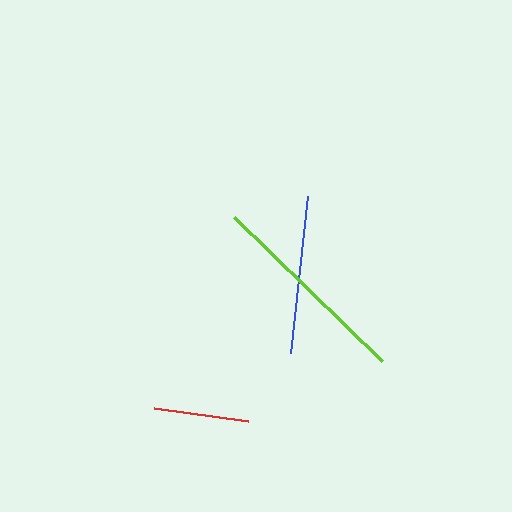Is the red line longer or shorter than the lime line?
The lime line is longer than the red line.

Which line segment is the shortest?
The red line is the shortest at approximately 94 pixels.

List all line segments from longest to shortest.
From longest to shortest: lime, blue, red.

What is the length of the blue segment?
The blue segment is approximately 158 pixels long.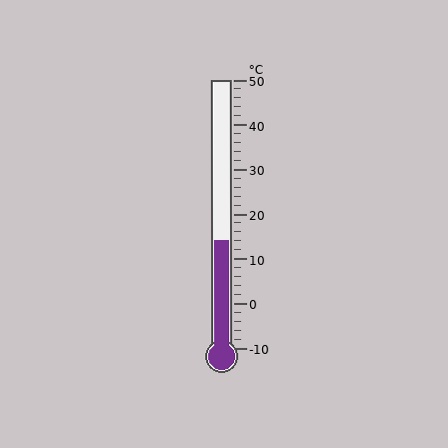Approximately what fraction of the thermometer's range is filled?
The thermometer is filled to approximately 40% of its range.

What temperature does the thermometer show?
The thermometer shows approximately 14°C.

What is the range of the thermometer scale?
The thermometer scale ranges from -10°C to 50°C.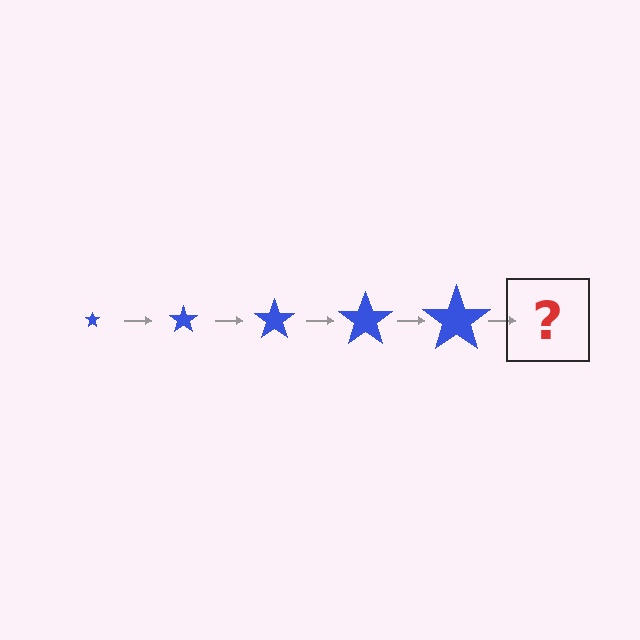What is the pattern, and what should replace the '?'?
The pattern is that the star gets progressively larger each step. The '?' should be a blue star, larger than the previous one.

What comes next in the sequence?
The next element should be a blue star, larger than the previous one.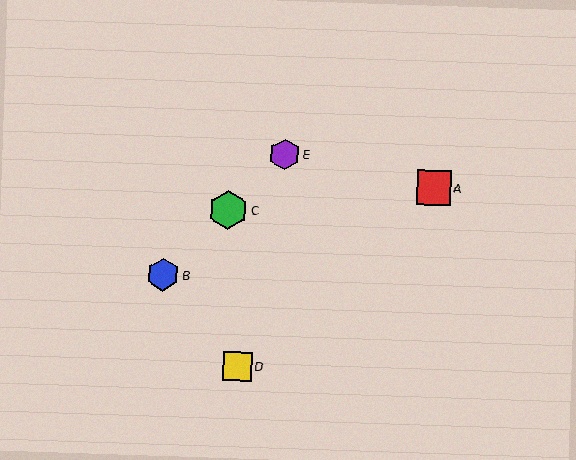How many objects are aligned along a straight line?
3 objects (B, C, E) are aligned along a straight line.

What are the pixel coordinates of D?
Object D is at (237, 366).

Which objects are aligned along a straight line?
Objects B, C, E are aligned along a straight line.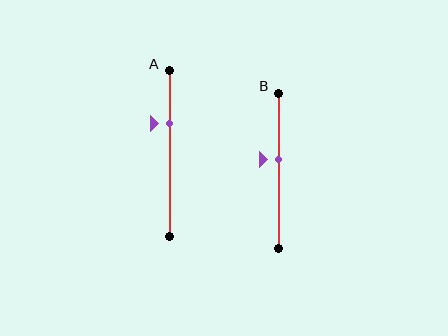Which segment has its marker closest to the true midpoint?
Segment B has its marker closest to the true midpoint.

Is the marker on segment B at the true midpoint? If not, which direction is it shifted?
No, the marker on segment B is shifted upward by about 7% of the segment length.